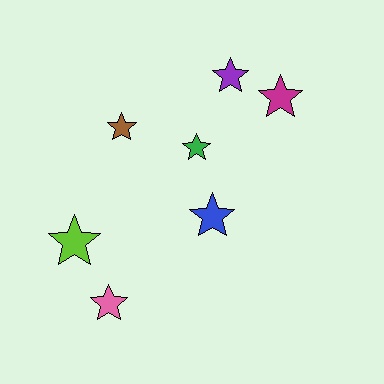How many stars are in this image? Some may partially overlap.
There are 7 stars.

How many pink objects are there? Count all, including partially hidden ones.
There is 1 pink object.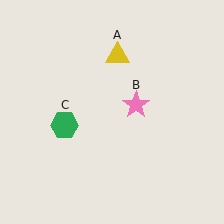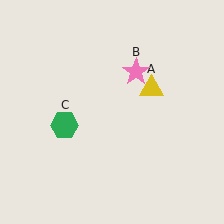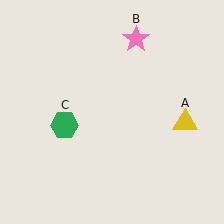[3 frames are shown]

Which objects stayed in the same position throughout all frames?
Green hexagon (object C) remained stationary.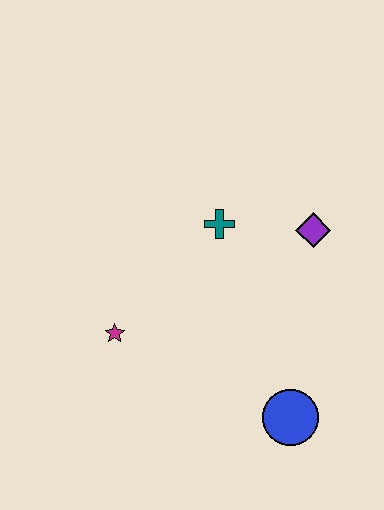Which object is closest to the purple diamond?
The teal cross is closest to the purple diamond.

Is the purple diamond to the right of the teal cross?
Yes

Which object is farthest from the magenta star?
The purple diamond is farthest from the magenta star.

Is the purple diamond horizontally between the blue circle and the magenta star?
No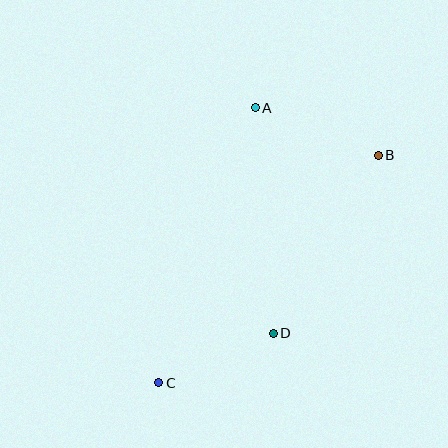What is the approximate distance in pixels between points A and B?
The distance between A and B is approximately 132 pixels.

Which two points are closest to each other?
Points C and D are closest to each other.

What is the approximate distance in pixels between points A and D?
The distance between A and D is approximately 226 pixels.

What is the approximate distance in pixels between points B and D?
The distance between B and D is approximately 207 pixels.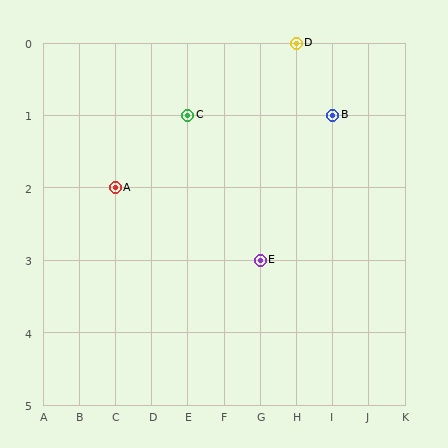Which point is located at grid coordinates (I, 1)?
Point B is at (I, 1).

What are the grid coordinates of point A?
Point A is at grid coordinates (C, 2).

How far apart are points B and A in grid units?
Points B and A are 6 columns and 1 row apart (about 6.1 grid units diagonally).